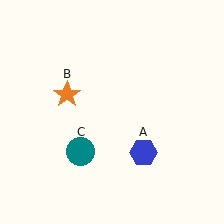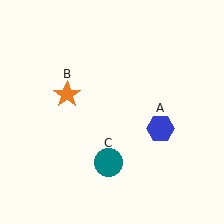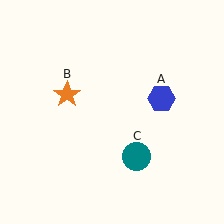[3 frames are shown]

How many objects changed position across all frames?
2 objects changed position: blue hexagon (object A), teal circle (object C).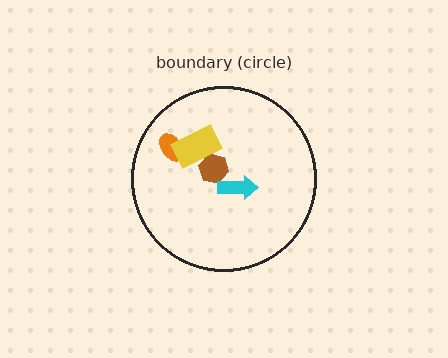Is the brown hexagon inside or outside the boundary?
Inside.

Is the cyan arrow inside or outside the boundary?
Inside.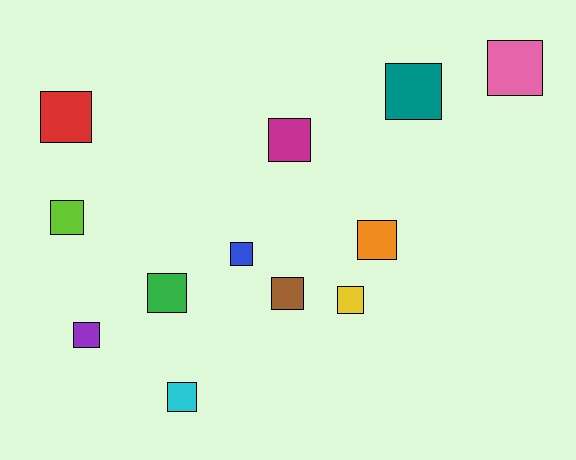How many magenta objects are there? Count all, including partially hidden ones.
There is 1 magenta object.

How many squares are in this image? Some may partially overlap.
There are 12 squares.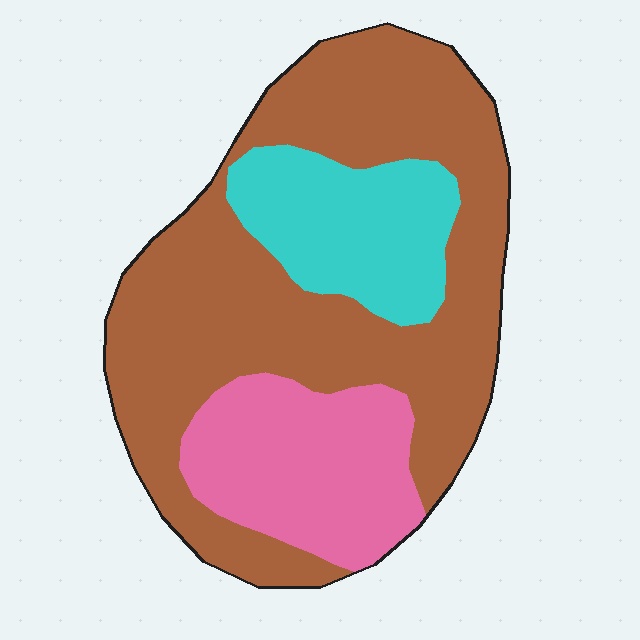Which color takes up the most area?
Brown, at roughly 60%.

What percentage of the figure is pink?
Pink takes up about one fifth (1/5) of the figure.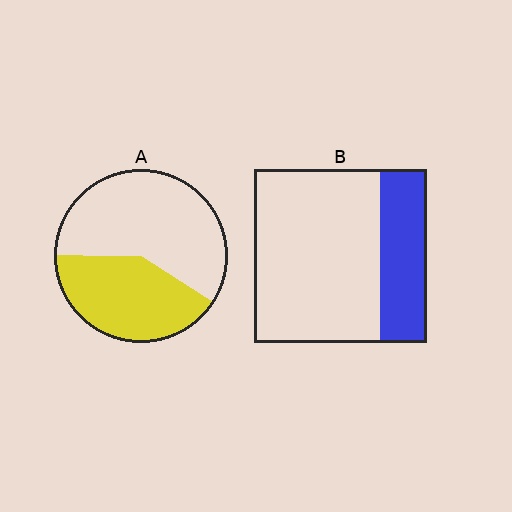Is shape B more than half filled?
No.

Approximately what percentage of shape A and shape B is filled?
A is approximately 40% and B is approximately 25%.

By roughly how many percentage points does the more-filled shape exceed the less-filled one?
By roughly 15 percentage points (A over B).